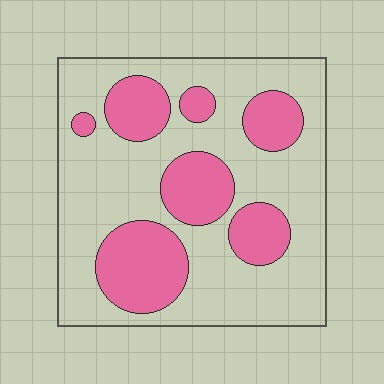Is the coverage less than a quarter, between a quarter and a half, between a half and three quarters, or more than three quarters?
Between a quarter and a half.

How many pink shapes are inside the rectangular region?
7.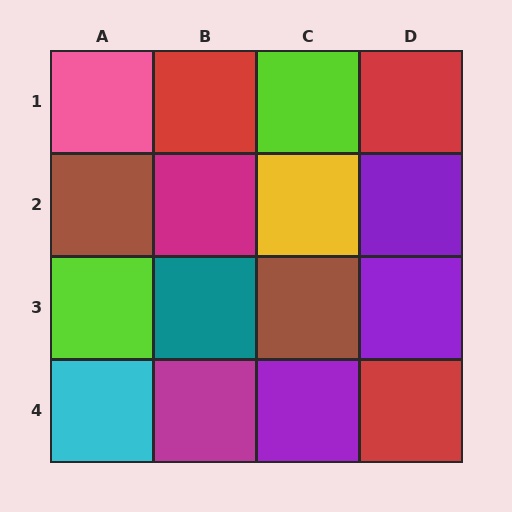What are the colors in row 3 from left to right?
Lime, teal, brown, purple.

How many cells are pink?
1 cell is pink.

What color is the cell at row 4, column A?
Cyan.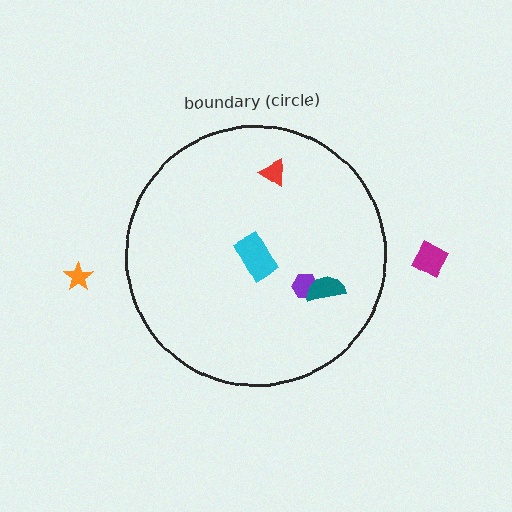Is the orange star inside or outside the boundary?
Outside.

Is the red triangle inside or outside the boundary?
Inside.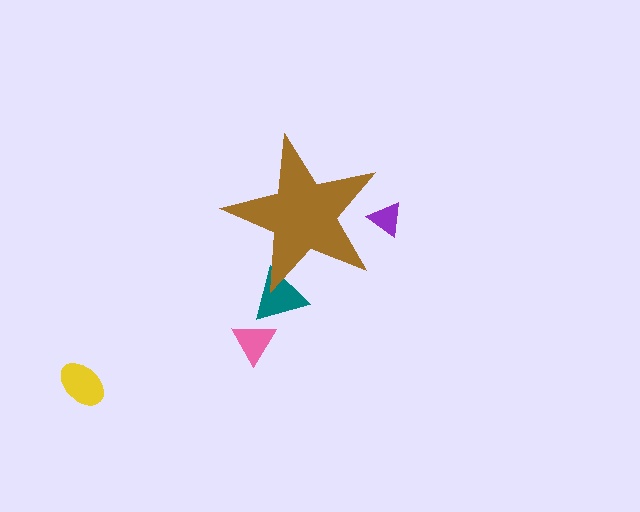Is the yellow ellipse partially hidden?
No, the yellow ellipse is fully visible.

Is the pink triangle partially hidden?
No, the pink triangle is fully visible.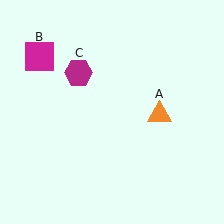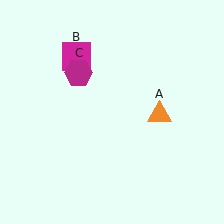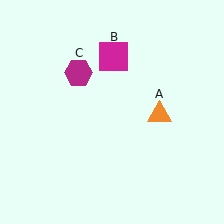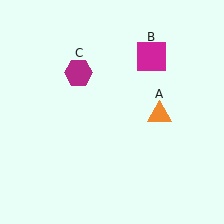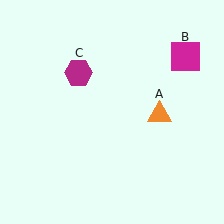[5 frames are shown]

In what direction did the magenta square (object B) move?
The magenta square (object B) moved right.